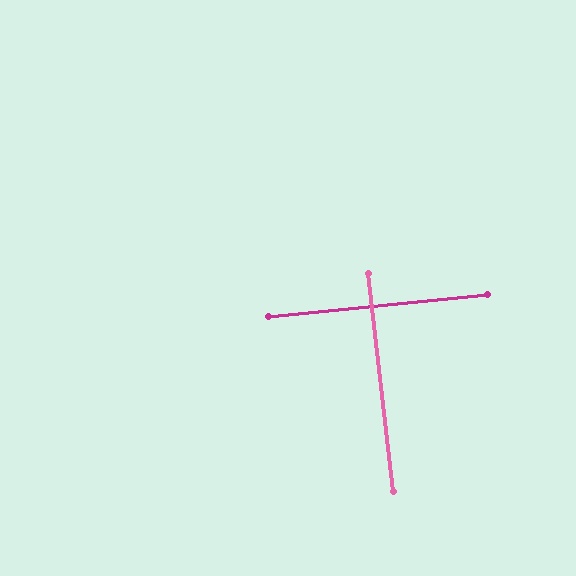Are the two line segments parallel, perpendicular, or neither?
Perpendicular — they meet at approximately 89°.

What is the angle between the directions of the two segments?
Approximately 89 degrees.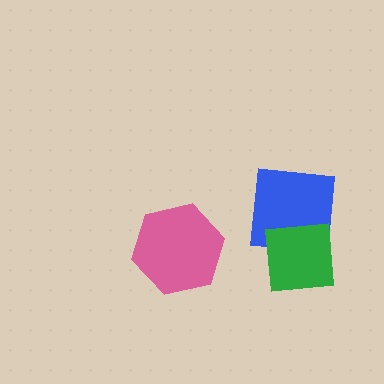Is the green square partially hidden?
No, no other shape covers it.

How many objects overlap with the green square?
1 object overlaps with the green square.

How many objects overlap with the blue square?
1 object overlaps with the blue square.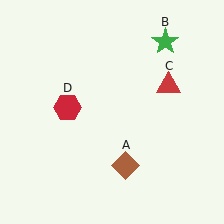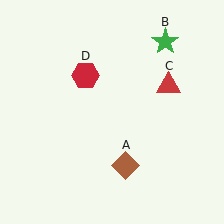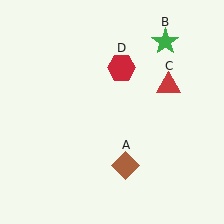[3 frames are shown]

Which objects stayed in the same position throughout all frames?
Brown diamond (object A) and green star (object B) and red triangle (object C) remained stationary.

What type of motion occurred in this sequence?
The red hexagon (object D) rotated clockwise around the center of the scene.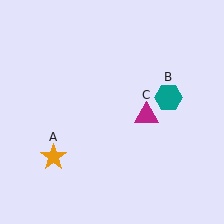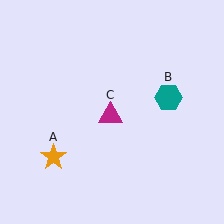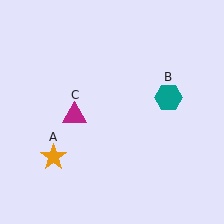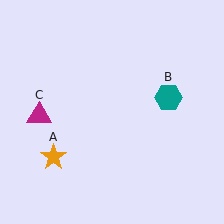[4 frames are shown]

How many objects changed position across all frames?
1 object changed position: magenta triangle (object C).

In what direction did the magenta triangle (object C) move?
The magenta triangle (object C) moved left.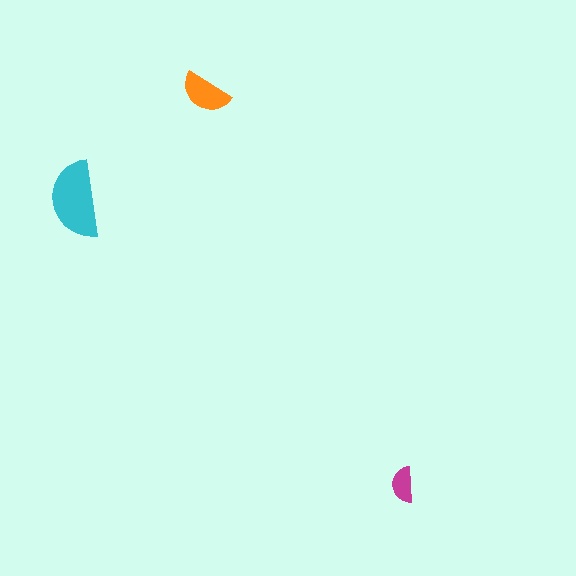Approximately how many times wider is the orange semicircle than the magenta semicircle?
About 1.5 times wider.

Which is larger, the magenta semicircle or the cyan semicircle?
The cyan one.